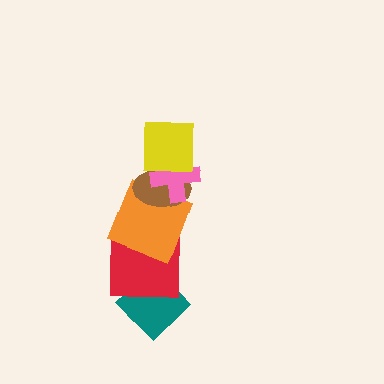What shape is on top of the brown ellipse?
The pink cross is on top of the brown ellipse.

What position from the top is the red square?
The red square is 5th from the top.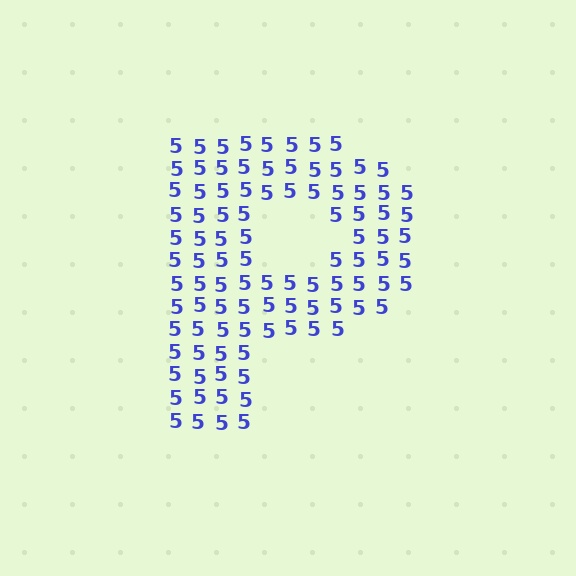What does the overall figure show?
The overall figure shows the letter P.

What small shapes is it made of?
It is made of small digit 5's.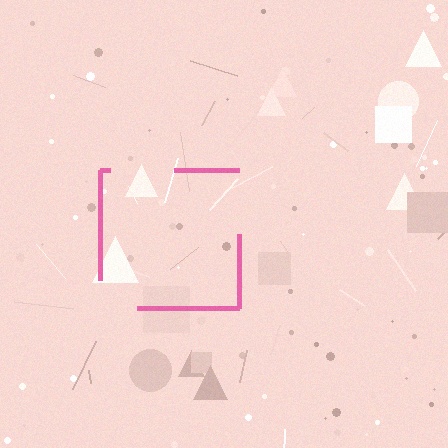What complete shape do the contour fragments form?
The contour fragments form a square.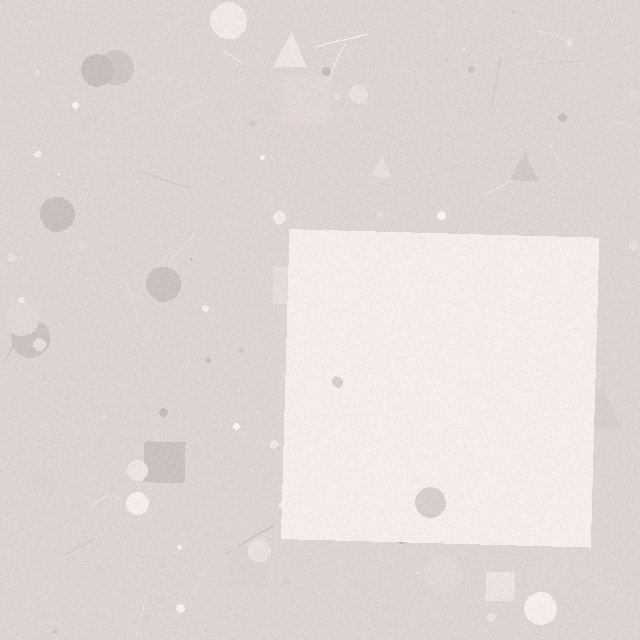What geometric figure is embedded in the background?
A square is embedded in the background.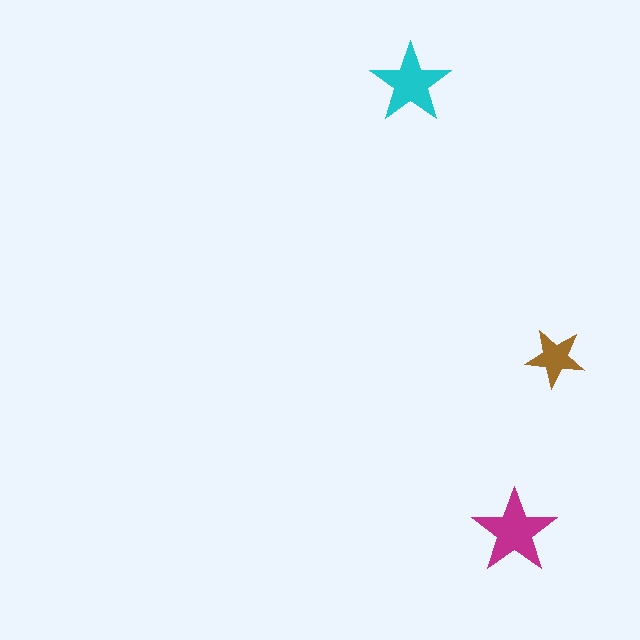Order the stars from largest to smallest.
the magenta one, the cyan one, the brown one.